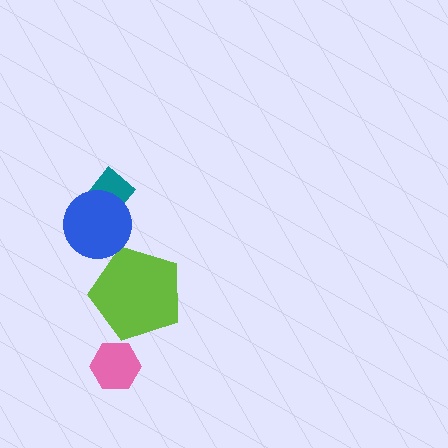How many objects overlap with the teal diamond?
1 object overlaps with the teal diamond.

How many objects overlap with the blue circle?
1 object overlaps with the blue circle.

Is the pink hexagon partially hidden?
No, no other shape covers it.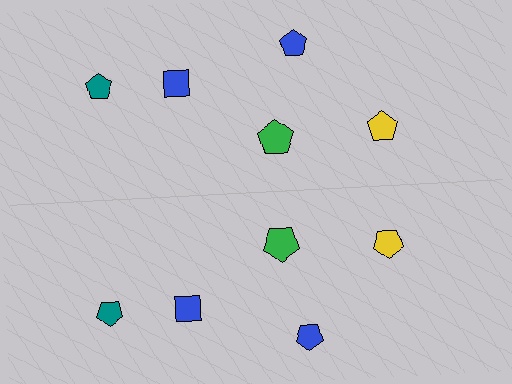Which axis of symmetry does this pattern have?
The pattern has a horizontal axis of symmetry running through the center of the image.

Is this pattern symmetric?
Yes, this pattern has bilateral (reflection) symmetry.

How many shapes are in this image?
There are 10 shapes in this image.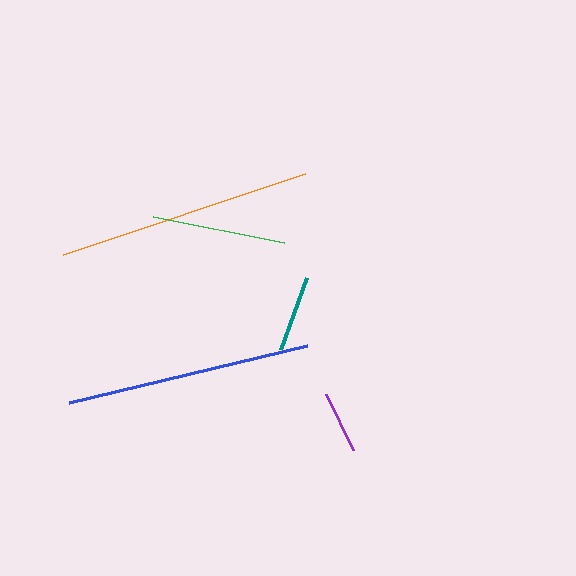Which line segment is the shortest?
The purple line is the shortest at approximately 63 pixels.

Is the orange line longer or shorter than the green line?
The orange line is longer than the green line.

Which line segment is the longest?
The orange line is the longest at approximately 255 pixels.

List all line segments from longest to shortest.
From longest to shortest: orange, blue, green, teal, purple.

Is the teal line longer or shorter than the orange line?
The orange line is longer than the teal line.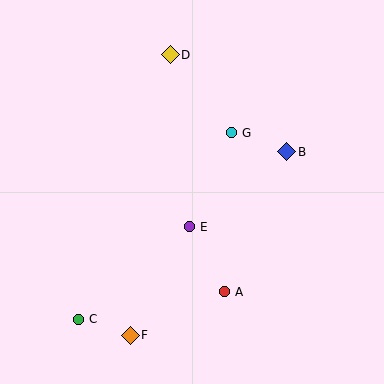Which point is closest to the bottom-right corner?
Point A is closest to the bottom-right corner.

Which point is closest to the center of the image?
Point E at (189, 227) is closest to the center.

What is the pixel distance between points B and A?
The distance between B and A is 153 pixels.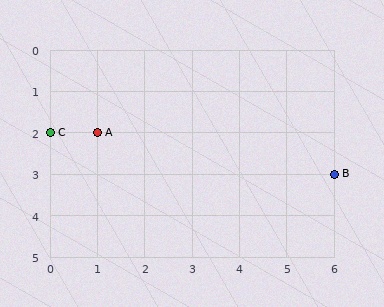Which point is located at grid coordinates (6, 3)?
Point B is at (6, 3).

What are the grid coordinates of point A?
Point A is at grid coordinates (1, 2).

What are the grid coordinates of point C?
Point C is at grid coordinates (0, 2).